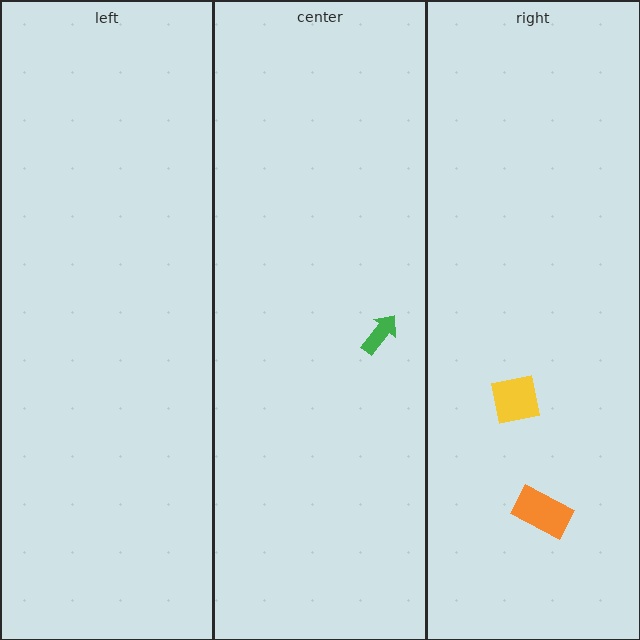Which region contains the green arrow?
The center region.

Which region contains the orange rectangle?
The right region.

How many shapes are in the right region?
2.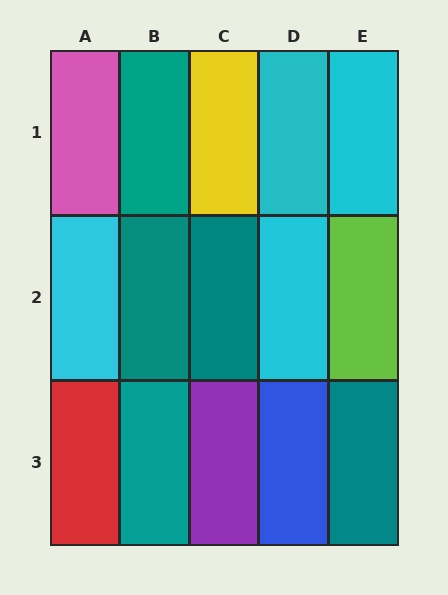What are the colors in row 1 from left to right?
Pink, teal, yellow, cyan, cyan.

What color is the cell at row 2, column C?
Teal.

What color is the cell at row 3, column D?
Blue.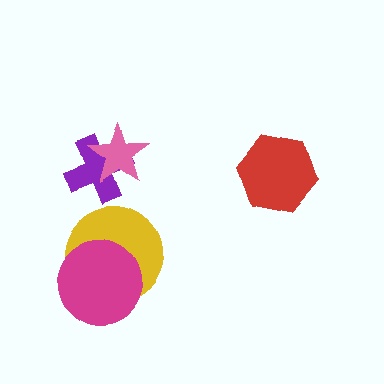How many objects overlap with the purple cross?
1 object overlaps with the purple cross.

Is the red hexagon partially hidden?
No, no other shape covers it.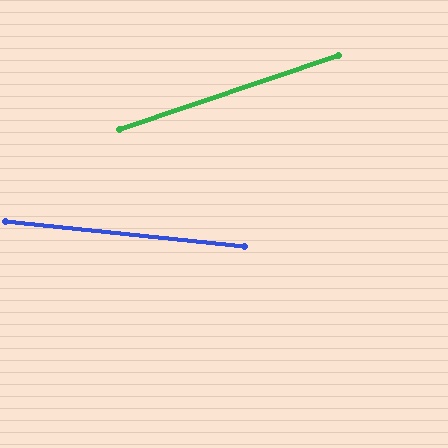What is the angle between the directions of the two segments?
Approximately 25 degrees.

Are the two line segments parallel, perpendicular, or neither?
Neither parallel nor perpendicular — they differ by about 25°.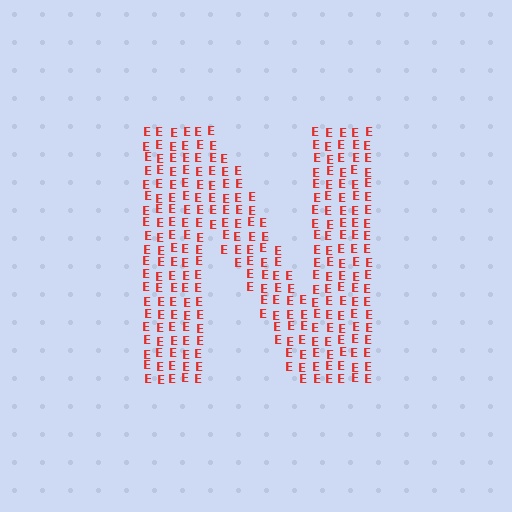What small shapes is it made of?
It is made of small letter E's.